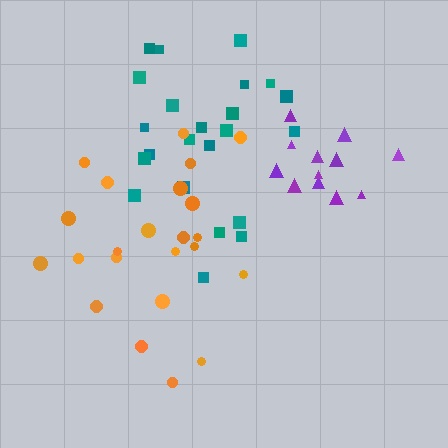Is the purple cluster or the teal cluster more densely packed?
Purple.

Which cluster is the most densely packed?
Purple.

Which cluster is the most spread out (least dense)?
Orange.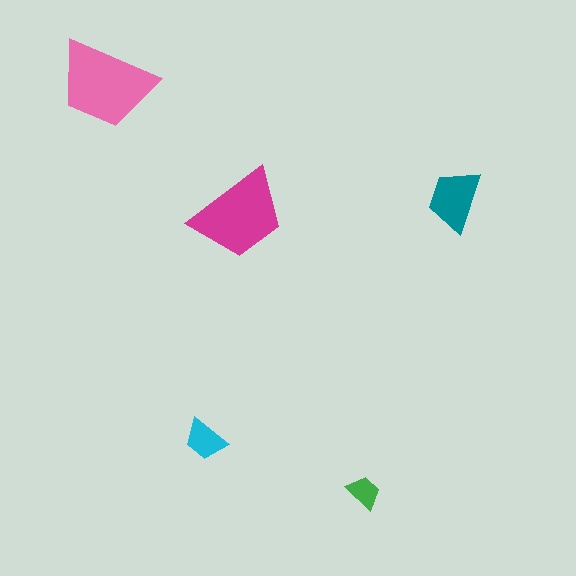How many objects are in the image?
There are 5 objects in the image.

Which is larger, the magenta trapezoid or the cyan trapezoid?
The magenta one.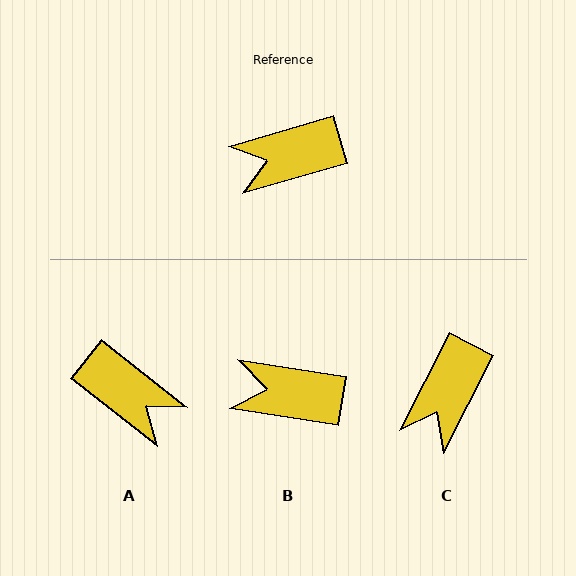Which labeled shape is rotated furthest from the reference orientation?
A, about 126 degrees away.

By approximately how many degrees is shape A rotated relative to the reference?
Approximately 126 degrees counter-clockwise.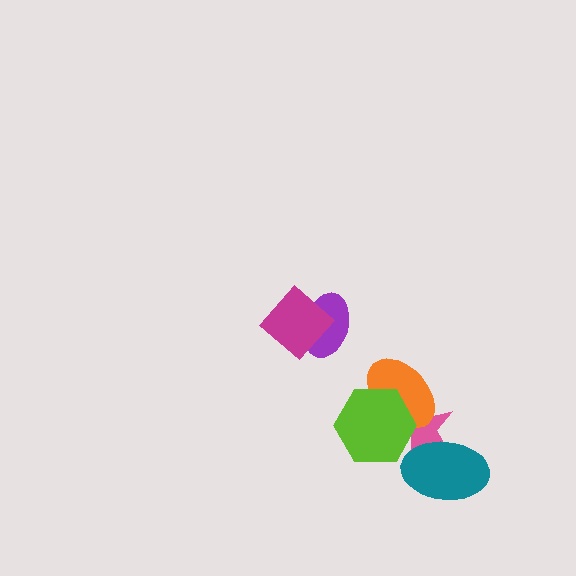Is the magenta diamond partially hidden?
No, no other shape covers it.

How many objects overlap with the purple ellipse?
1 object overlaps with the purple ellipse.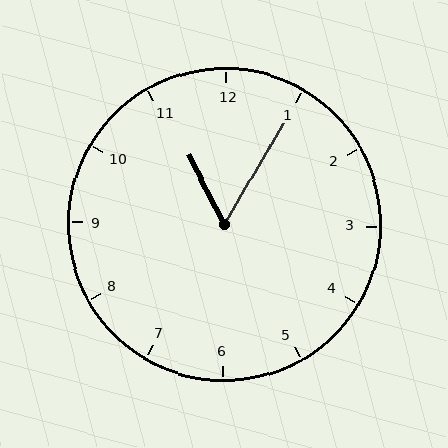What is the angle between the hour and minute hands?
Approximately 58 degrees.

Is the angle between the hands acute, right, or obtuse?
It is acute.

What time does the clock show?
11:05.